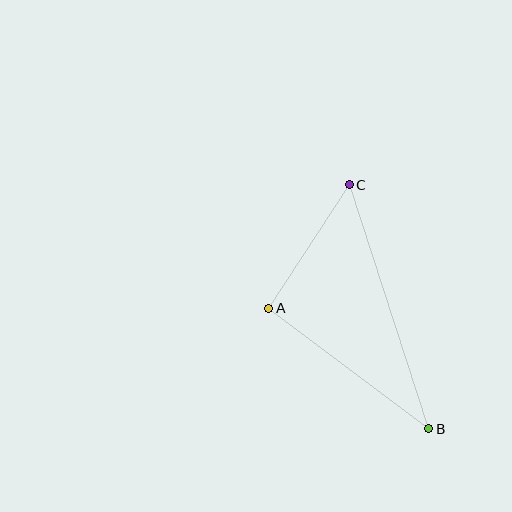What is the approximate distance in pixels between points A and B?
The distance between A and B is approximately 200 pixels.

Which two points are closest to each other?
Points A and C are closest to each other.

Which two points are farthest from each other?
Points B and C are farthest from each other.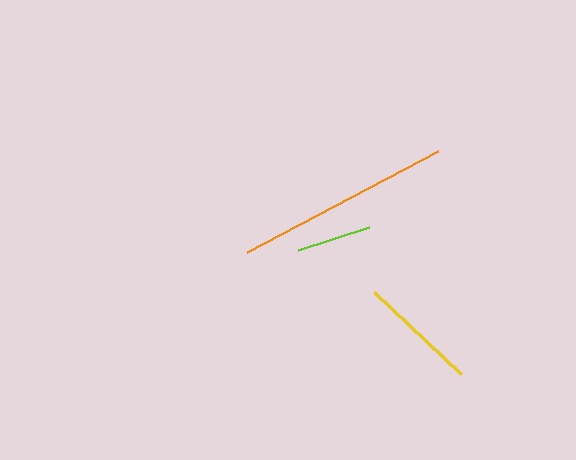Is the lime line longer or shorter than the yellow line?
The yellow line is longer than the lime line.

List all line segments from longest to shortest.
From longest to shortest: orange, yellow, lime.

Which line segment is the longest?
The orange line is the longest at approximately 216 pixels.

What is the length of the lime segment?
The lime segment is approximately 74 pixels long.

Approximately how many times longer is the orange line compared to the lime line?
The orange line is approximately 2.9 times the length of the lime line.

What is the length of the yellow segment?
The yellow segment is approximately 119 pixels long.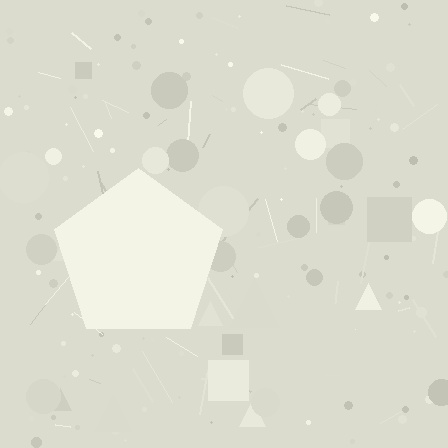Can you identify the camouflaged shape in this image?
The camouflaged shape is a pentagon.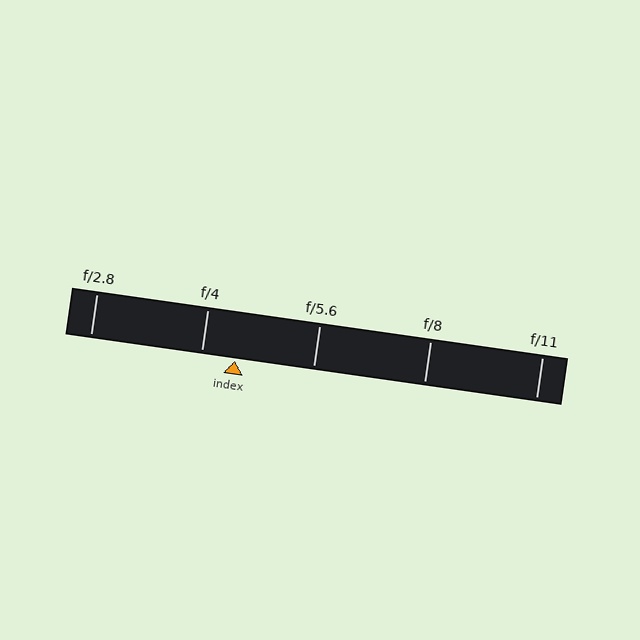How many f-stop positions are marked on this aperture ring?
There are 5 f-stop positions marked.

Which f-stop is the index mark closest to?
The index mark is closest to f/4.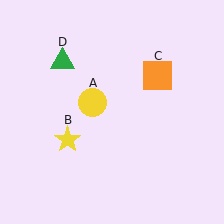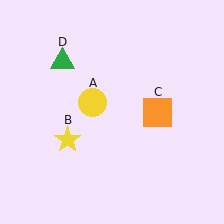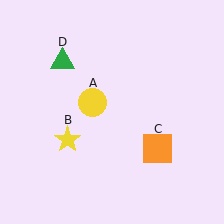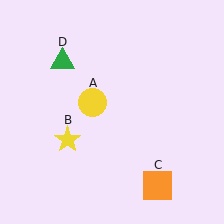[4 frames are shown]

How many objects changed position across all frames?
1 object changed position: orange square (object C).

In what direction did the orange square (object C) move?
The orange square (object C) moved down.